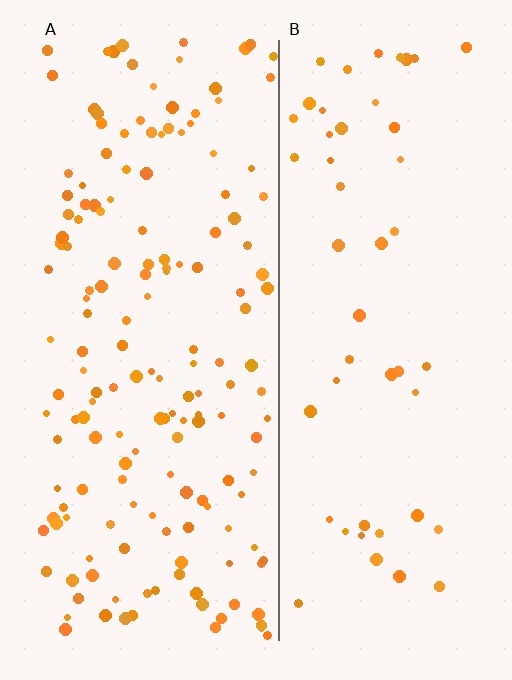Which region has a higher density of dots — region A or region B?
A (the left).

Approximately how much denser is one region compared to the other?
Approximately 3.2× — region A over region B.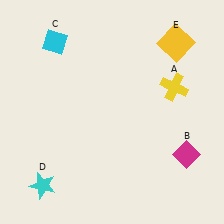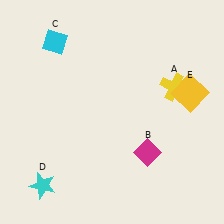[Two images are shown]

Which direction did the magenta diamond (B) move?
The magenta diamond (B) moved left.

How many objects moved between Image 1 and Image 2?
2 objects moved between the two images.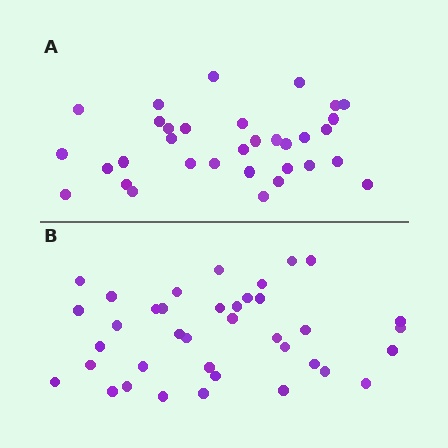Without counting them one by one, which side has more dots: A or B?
Region B (the bottom region) has more dots.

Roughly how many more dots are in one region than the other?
Region B has about 5 more dots than region A.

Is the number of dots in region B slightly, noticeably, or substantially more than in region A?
Region B has only slightly more — the two regions are fairly close. The ratio is roughly 1.2 to 1.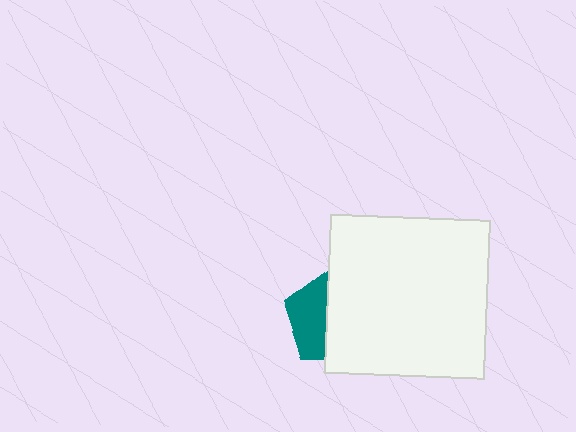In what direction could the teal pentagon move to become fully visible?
The teal pentagon could move left. That would shift it out from behind the white square entirely.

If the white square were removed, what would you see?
You would see the complete teal pentagon.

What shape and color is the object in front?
The object in front is a white square.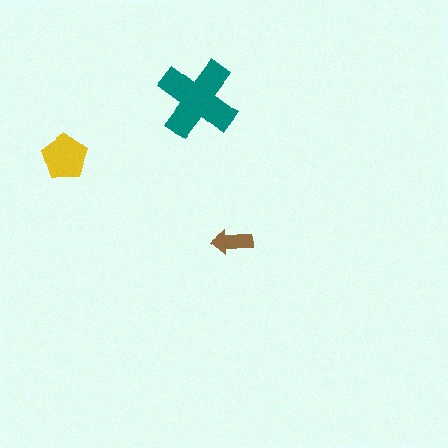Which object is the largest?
The teal cross.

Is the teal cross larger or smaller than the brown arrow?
Larger.